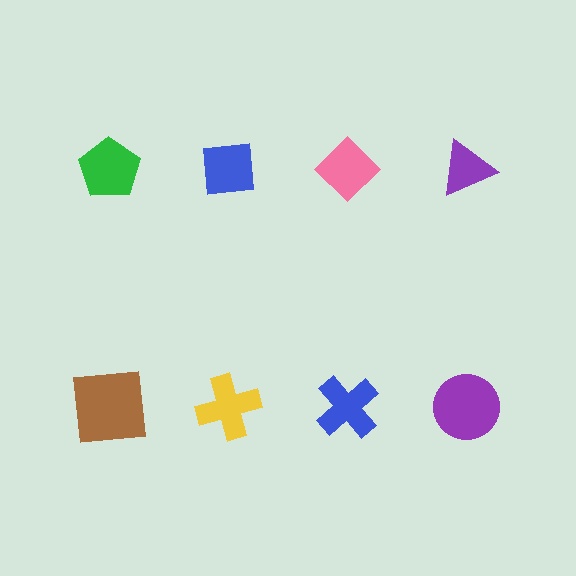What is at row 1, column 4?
A purple triangle.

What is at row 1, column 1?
A green pentagon.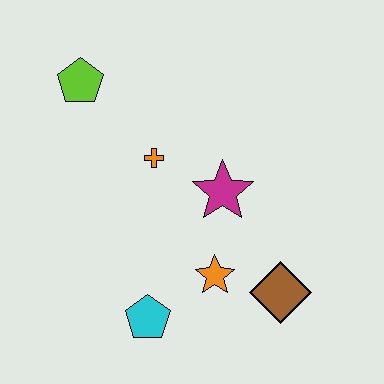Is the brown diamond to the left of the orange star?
No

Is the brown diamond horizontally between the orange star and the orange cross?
No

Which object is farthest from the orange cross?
The brown diamond is farthest from the orange cross.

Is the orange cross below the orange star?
No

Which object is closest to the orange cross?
The magenta star is closest to the orange cross.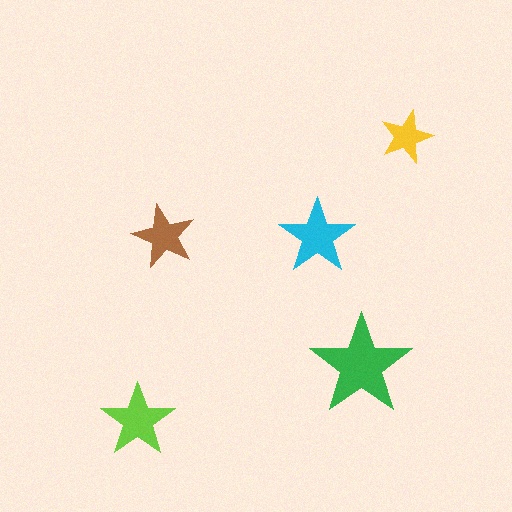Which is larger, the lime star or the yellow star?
The lime one.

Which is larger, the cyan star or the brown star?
The cyan one.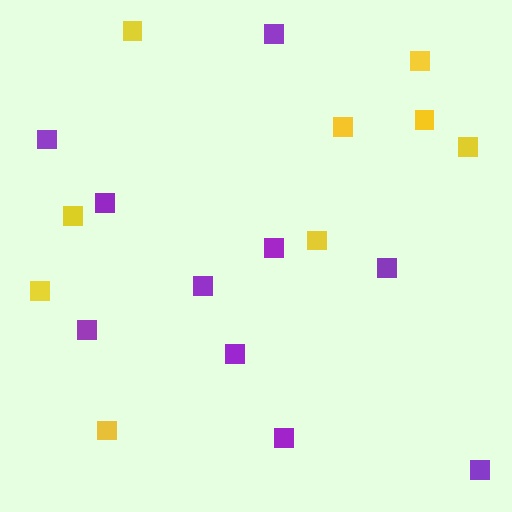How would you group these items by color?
There are 2 groups: one group of yellow squares (9) and one group of purple squares (10).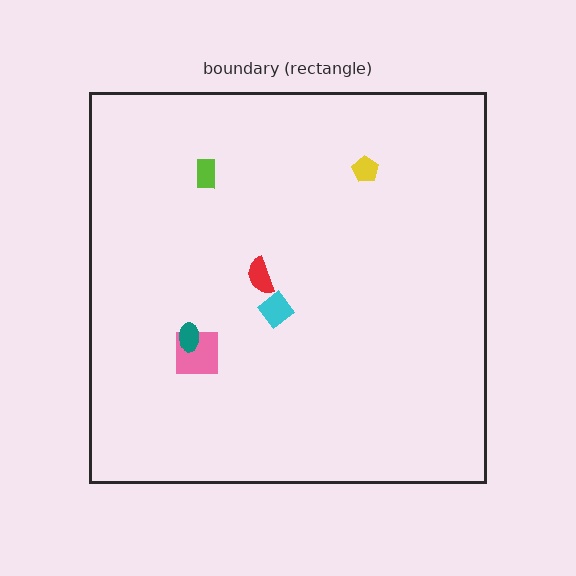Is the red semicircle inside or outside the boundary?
Inside.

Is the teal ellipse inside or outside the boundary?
Inside.